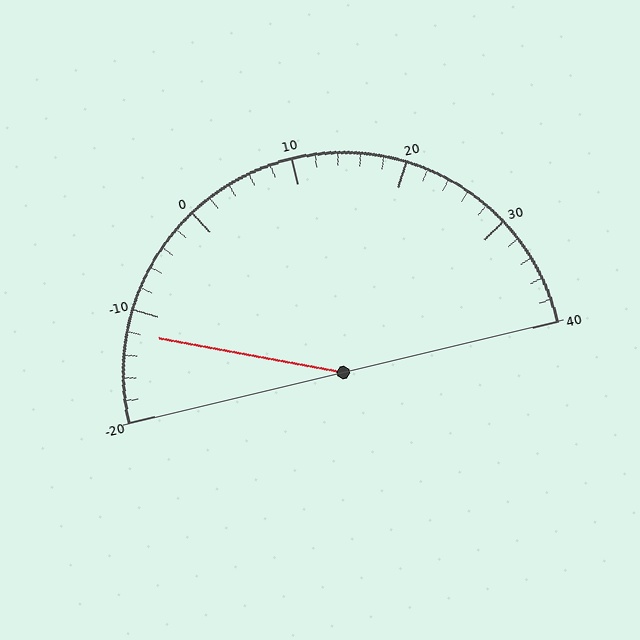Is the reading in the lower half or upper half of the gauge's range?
The reading is in the lower half of the range (-20 to 40).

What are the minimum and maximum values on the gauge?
The gauge ranges from -20 to 40.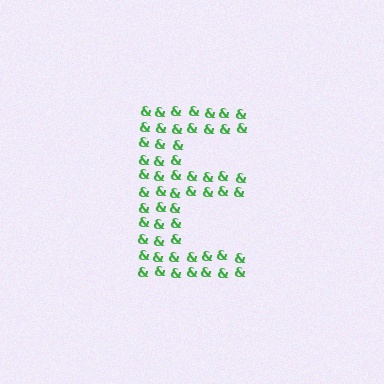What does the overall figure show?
The overall figure shows the letter E.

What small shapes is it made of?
It is made of small ampersands.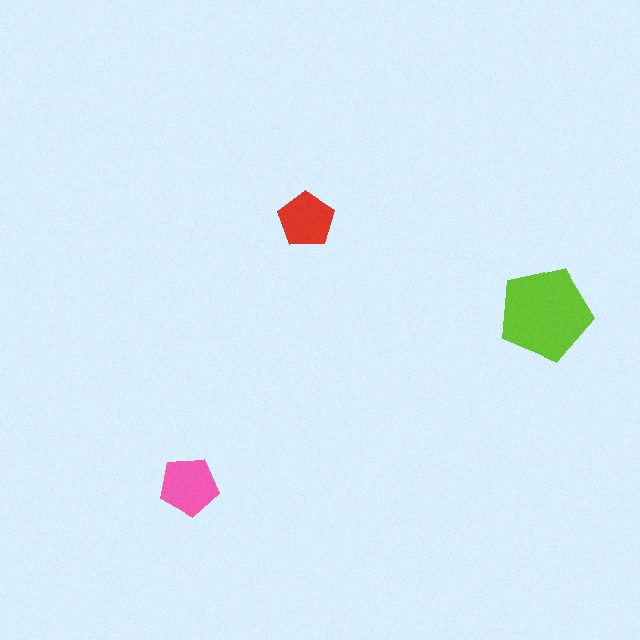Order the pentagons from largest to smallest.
the lime one, the pink one, the red one.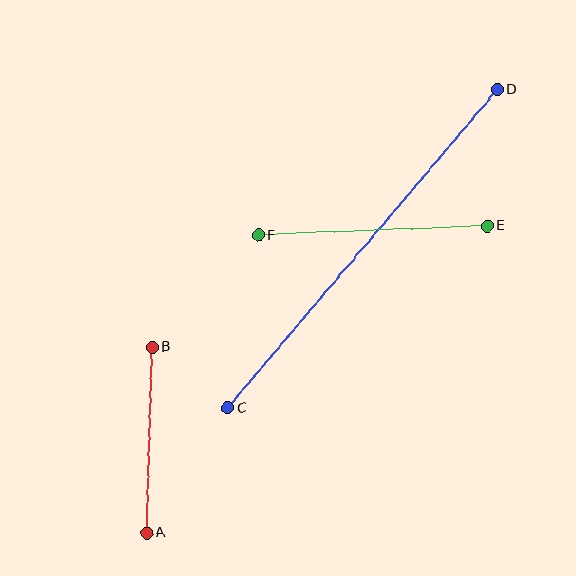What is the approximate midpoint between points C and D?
The midpoint is at approximately (363, 249) pixels.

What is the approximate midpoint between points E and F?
The midpoint is at approximately (373, 230) pixels.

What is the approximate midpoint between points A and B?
The midpoint is at approximately (149, 440) pixels.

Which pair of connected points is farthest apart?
Points C and D are farthest apart.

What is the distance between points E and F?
The distance is approximately 229 pixels.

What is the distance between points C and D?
The distance is approximately 417 pixels.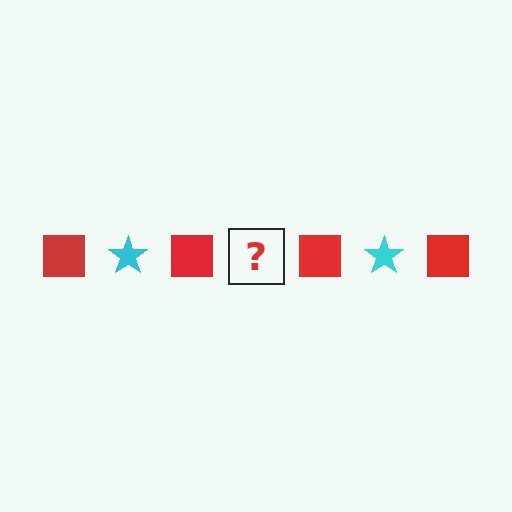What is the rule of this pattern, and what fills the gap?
The rule is that the pattern alternates between red square and cyan star. The gap should be filled with a cyan star.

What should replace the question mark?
The question mark should be replaced with a cyan star.